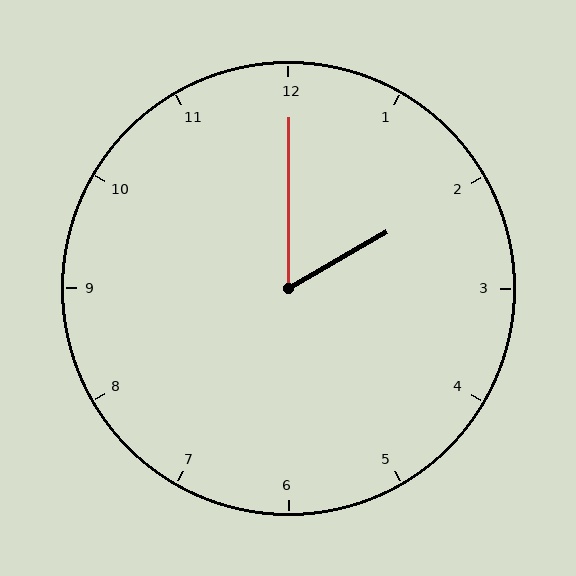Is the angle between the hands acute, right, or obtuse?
It is acute.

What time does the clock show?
2:00.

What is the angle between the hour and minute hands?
Approximately 60 degrees.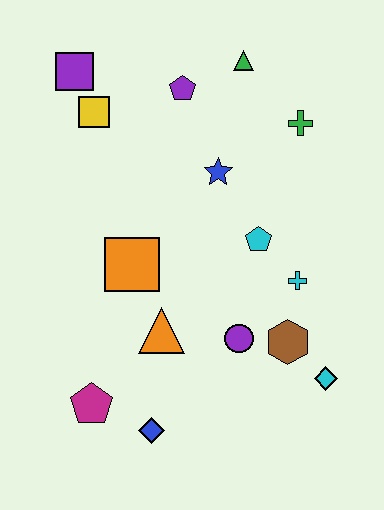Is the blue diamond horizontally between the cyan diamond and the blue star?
No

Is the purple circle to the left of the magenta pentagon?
No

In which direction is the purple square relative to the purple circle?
The purple square is above the purple circle.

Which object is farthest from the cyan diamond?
The purple square is farthest from the cyan diamond.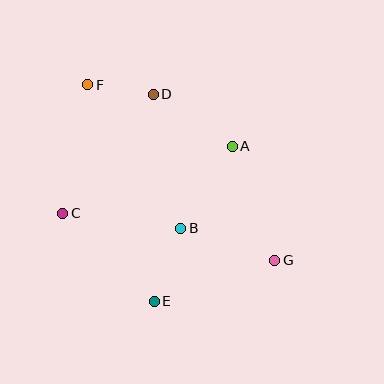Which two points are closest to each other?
Points D and F are closest to each other.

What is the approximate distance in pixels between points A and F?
The distance between A and F is approximately 157 pixels.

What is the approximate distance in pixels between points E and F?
The distance between E and F is approximately 227 pixels.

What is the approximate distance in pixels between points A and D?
The distance between A and D is approximately 94 pixels.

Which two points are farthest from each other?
Points F and G are farthest from each other.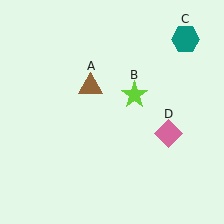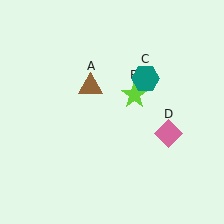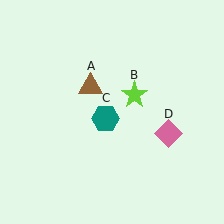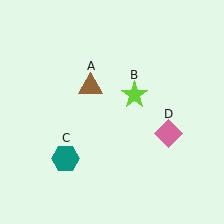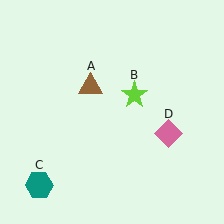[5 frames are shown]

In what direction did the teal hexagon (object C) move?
The teal hexagon (object C) moved down and to the left.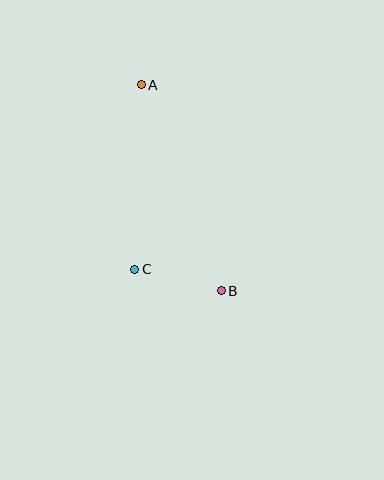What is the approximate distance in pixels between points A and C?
The distance between A and C is approximately 184 pixels.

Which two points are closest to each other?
Points B and C are closest to each other.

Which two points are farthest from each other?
Points A and B are farthest from each other.